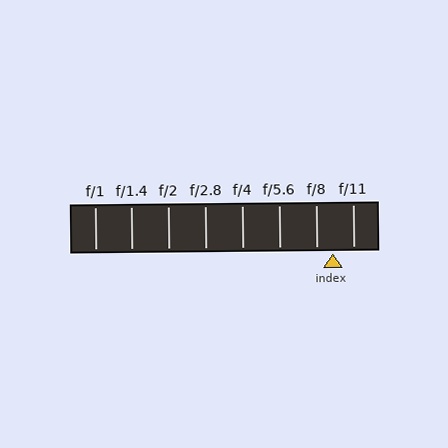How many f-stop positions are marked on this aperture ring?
There are 8 f-stop positions marked.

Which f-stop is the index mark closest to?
The index mark is closest to f/8.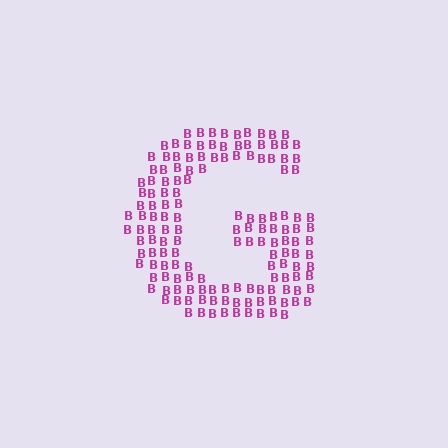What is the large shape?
The large shape is the letter G.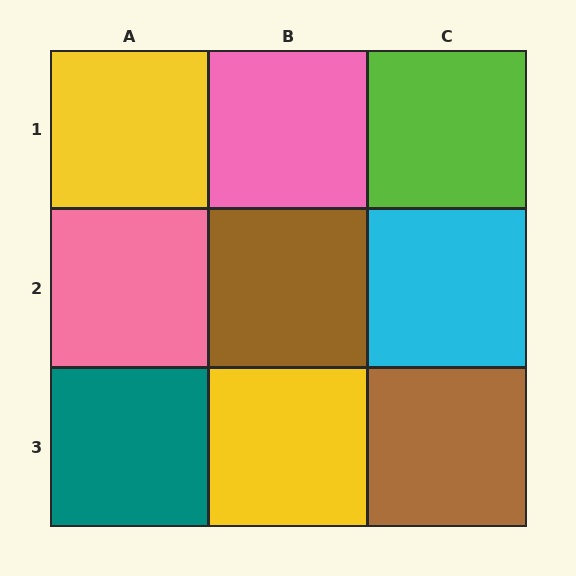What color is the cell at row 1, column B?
Pink.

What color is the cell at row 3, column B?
Yellow.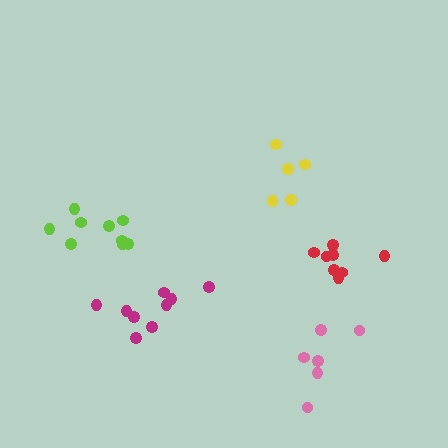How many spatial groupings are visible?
There are 5 spatial groupings.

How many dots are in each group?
Group 1: 5 dots, Group 2: 9 dots, Group 3: 9 dots, Group 4: 6 dots, Group 5: 8 dots (37 total).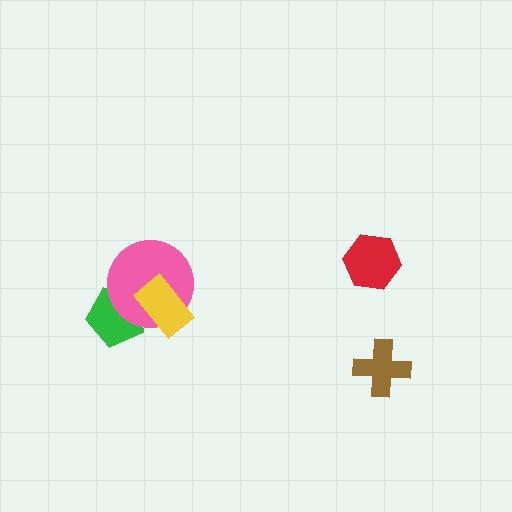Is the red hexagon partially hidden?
No, no other shape covers it.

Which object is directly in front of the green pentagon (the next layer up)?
The pink circle is directly in front of the green pentagon.